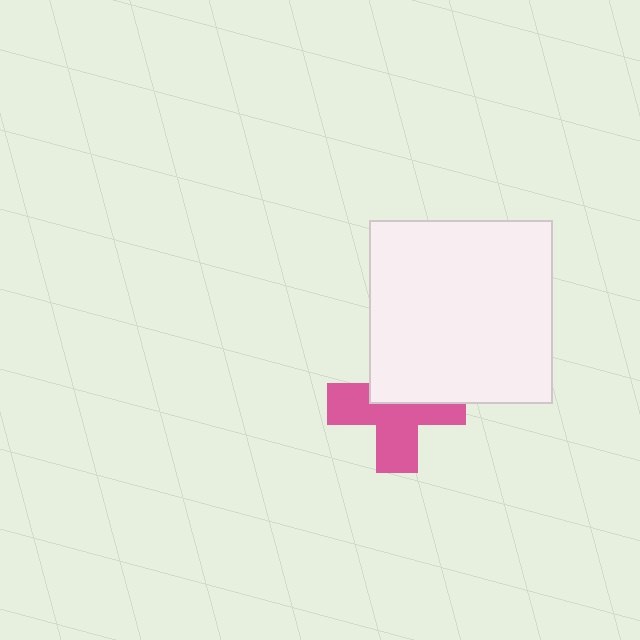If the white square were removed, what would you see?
You would see the complete pink cross.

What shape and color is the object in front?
The object in front is a white square.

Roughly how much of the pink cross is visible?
About half of it is visible (roughly 60%).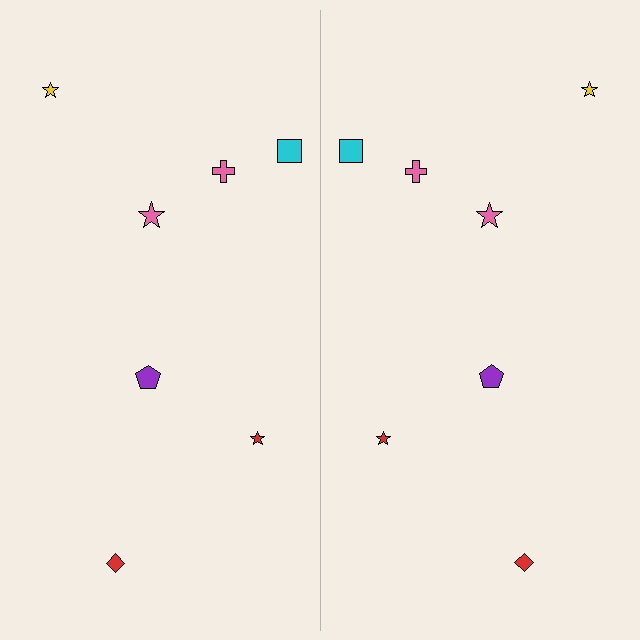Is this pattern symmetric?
Yes, this pattern has bilateral (reflection) symmetry.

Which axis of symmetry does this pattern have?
The pattern has a vertical axis of symmetry running through the center of the image.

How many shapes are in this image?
There are 14 shapes in this image.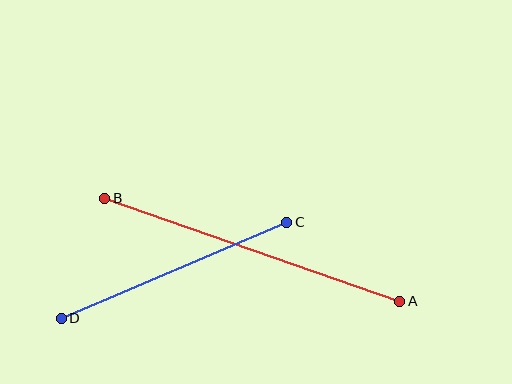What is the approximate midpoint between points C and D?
The midpoint is at approximately (174, 270) pixels.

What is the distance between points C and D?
The distance is approximately 245 pixels.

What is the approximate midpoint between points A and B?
The midpoint is at approximately (252, 250) pixels.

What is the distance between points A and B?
The distance is approximately 313 pixels.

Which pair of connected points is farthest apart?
Points A and B are farthest apart.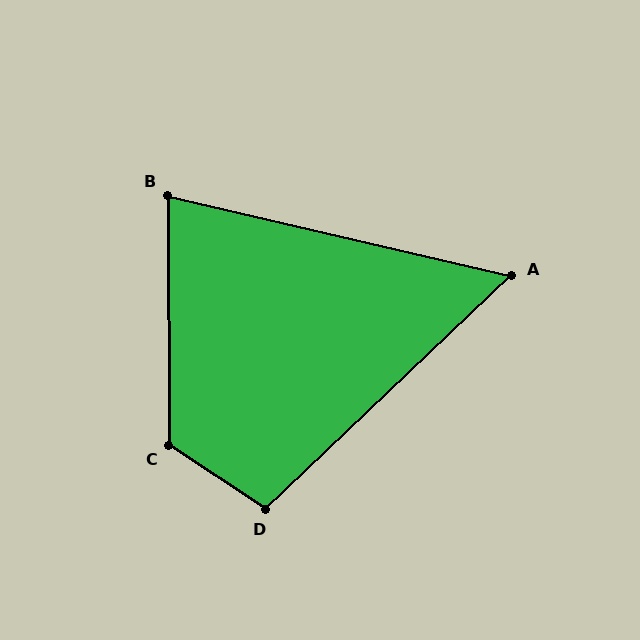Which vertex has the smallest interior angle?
A, at approximately 57 degrees.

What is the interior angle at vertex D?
Approximately 103 degrees (obtuse).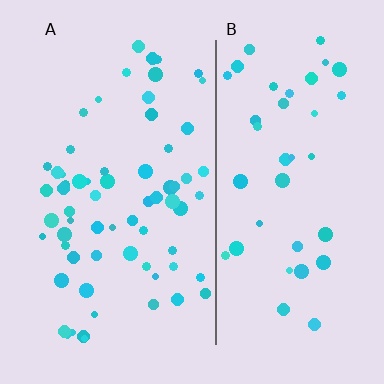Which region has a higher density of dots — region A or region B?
A (the left).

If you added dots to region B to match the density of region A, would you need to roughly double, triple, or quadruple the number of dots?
Approximately double.